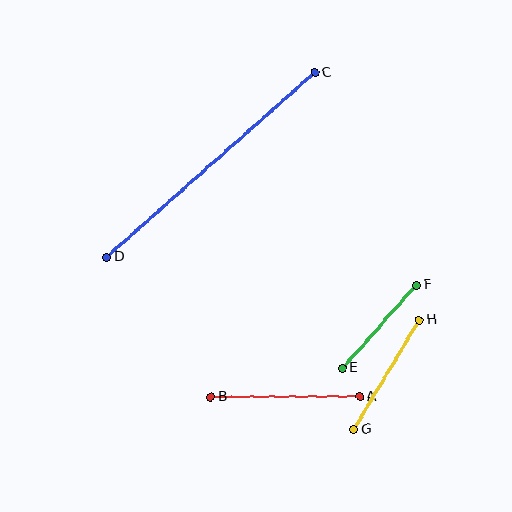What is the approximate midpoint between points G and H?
The midpoint is at approximately (387, 374) pixels.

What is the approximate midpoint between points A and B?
The midpoint is at approximately (285, 397) pixels.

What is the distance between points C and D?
The distance is approximately 278 pixels.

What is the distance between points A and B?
The distance is approximately 148 pixels.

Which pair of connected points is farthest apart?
Points C and D are farthest apart.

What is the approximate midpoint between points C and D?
The midpoint is at approximately (211, 165) pixels.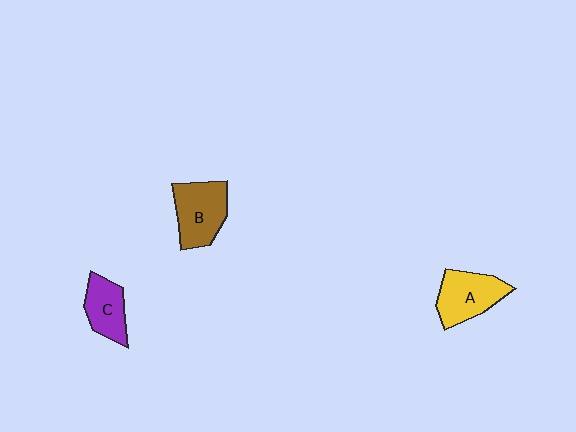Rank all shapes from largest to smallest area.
From largest to smallest: B (brown), A (yellow), C (purple).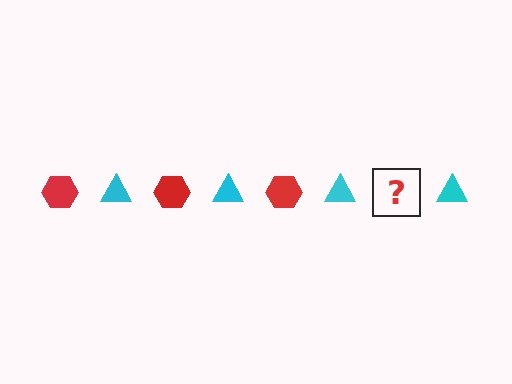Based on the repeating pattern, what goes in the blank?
The blank should be a red hexagon.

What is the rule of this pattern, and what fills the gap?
The rule is that the pattern alternates between red hexagon and cyan triangle. The gap should be filled with a red hexagon.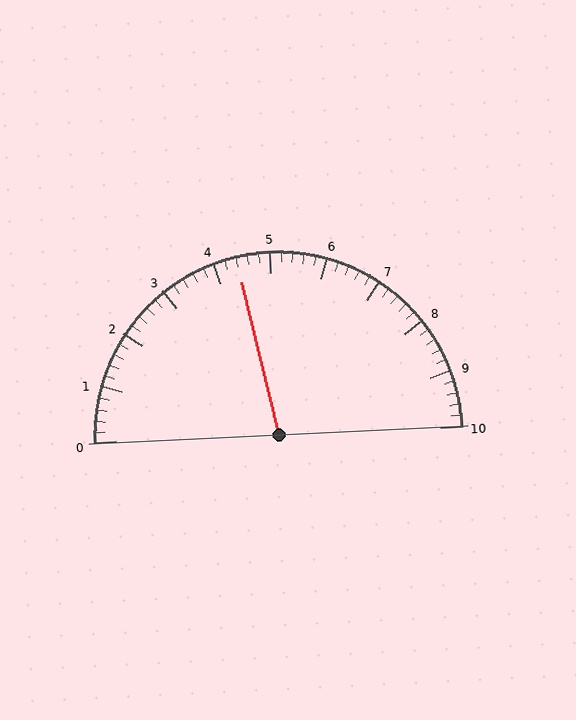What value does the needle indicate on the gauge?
The needle indicates approximately 4.4.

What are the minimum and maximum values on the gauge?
The gauge ranges from 0 to 10.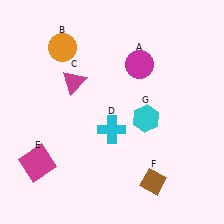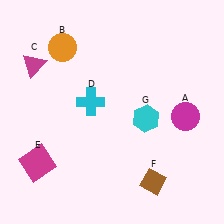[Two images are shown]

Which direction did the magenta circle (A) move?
The magenta circle (A) moved down.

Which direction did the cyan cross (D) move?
The cyan cross (D) moved up.